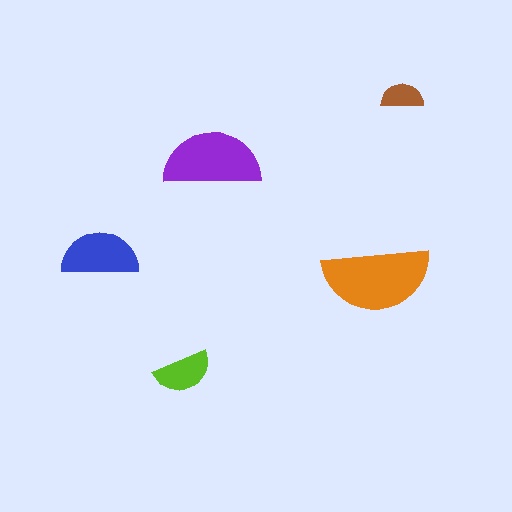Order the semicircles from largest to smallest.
the orange one, the purple one, the blue one, the lime one, the brown one.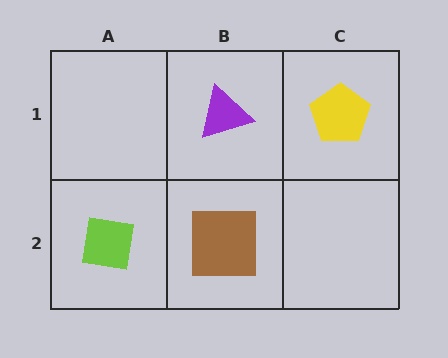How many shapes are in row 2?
2 shapes.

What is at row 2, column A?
A lime square.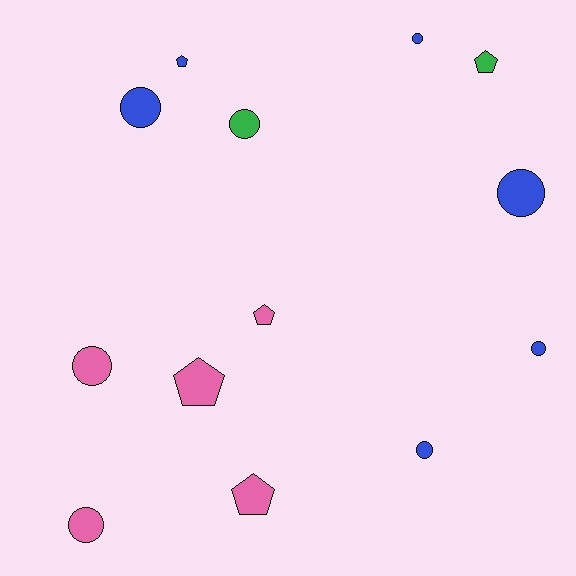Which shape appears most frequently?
Circle, with 8 objects.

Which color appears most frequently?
Blue, with 6 objects.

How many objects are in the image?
There are 13 objects.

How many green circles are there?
There is 1 green circle.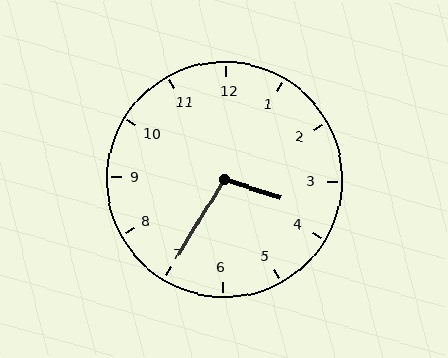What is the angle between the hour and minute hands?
Approximately 102 degrees.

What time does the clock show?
3:35.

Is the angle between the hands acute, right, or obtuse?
It is obtuse.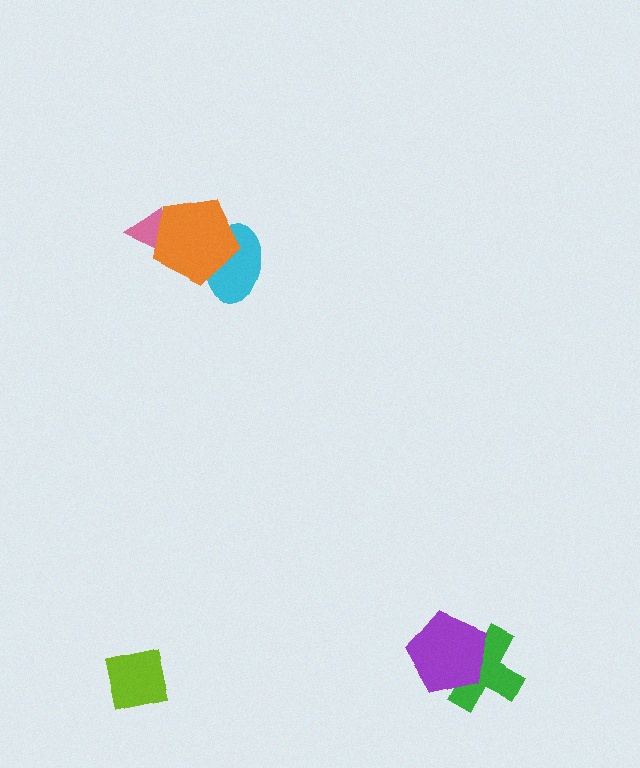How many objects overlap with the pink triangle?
1 object overlaps with the pink triangle.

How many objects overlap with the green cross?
1 object overlaps with the green cross.